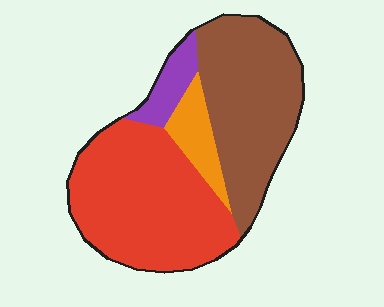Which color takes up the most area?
Red, at roughly 45%.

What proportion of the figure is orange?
Orange takes up about one tenth (1/10) of the figure.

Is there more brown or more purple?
Brown.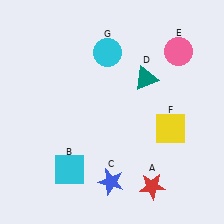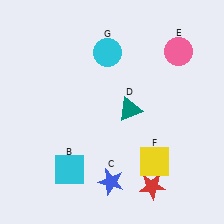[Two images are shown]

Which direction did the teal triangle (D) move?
The teal triangle (D) moved down.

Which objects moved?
The objects that moved are: the teal triangle (D), the yellow square (F).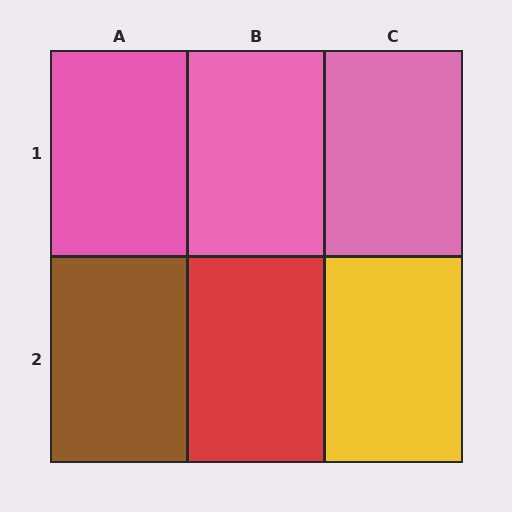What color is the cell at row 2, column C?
Yellow.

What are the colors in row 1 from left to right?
Pink, pink, pink.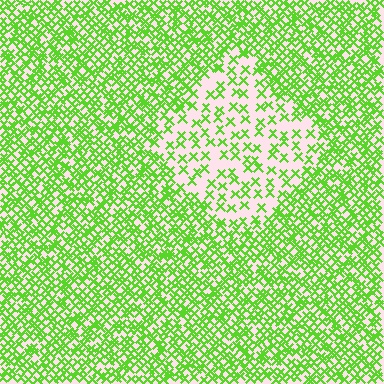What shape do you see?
I see a diamond.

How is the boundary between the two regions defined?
The boundary is defined by a change in element density (approximately 2.5x ratio). All elements are the same color, size, and shape.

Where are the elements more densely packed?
The elements are more densely packed outside the diamond boundary.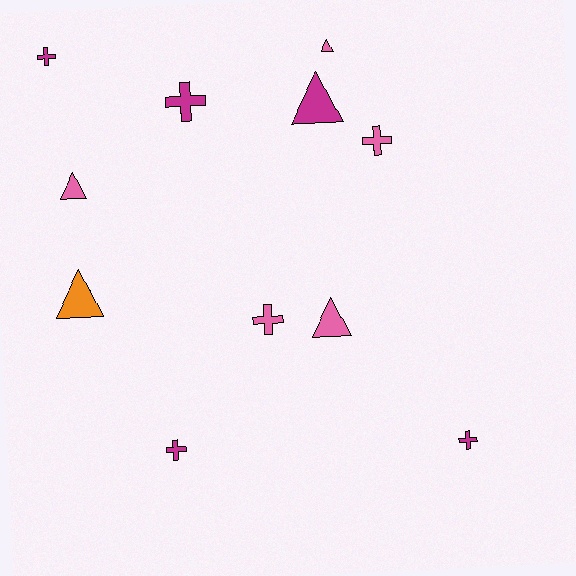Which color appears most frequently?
Pink, with 5 objects.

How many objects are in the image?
There are 11 objects.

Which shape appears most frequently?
Cross, with 6 objects.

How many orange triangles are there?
There is 1 orange triangle.